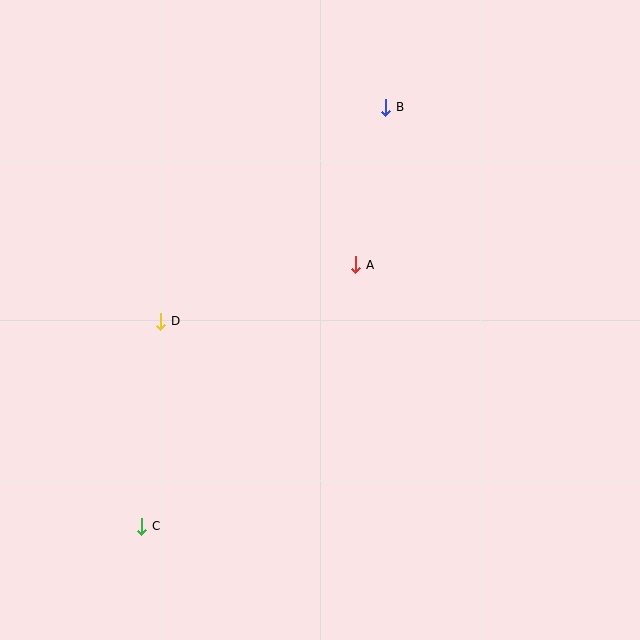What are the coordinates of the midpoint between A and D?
The midpoint between A and D is at (258, 293).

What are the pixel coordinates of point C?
Point C is at (142, 526).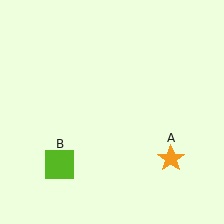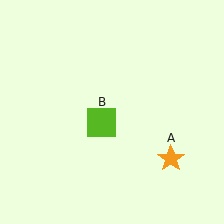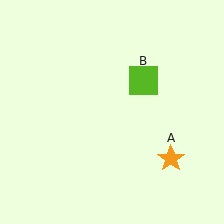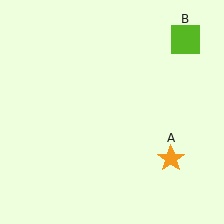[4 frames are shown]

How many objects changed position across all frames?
1 object changed position: lime square (object B).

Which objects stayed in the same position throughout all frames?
Orange star (object A) remained stationary.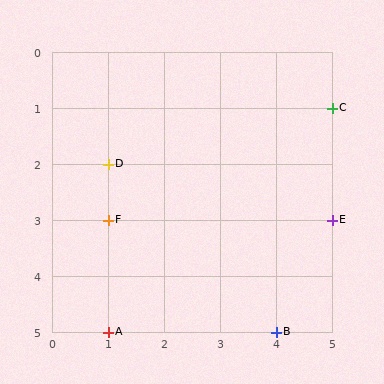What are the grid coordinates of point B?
Point B is at grid coordinates (4, 5).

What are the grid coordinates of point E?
Point E is at grid coordinates (5, 3).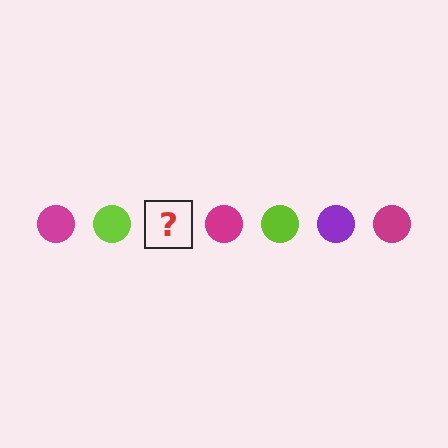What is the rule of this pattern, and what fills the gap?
The rule is that the pattern cycles through magenta, lime, purple circles. The gap should be filled with a purple circle.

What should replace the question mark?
The question mark should be replaced with a purple circle.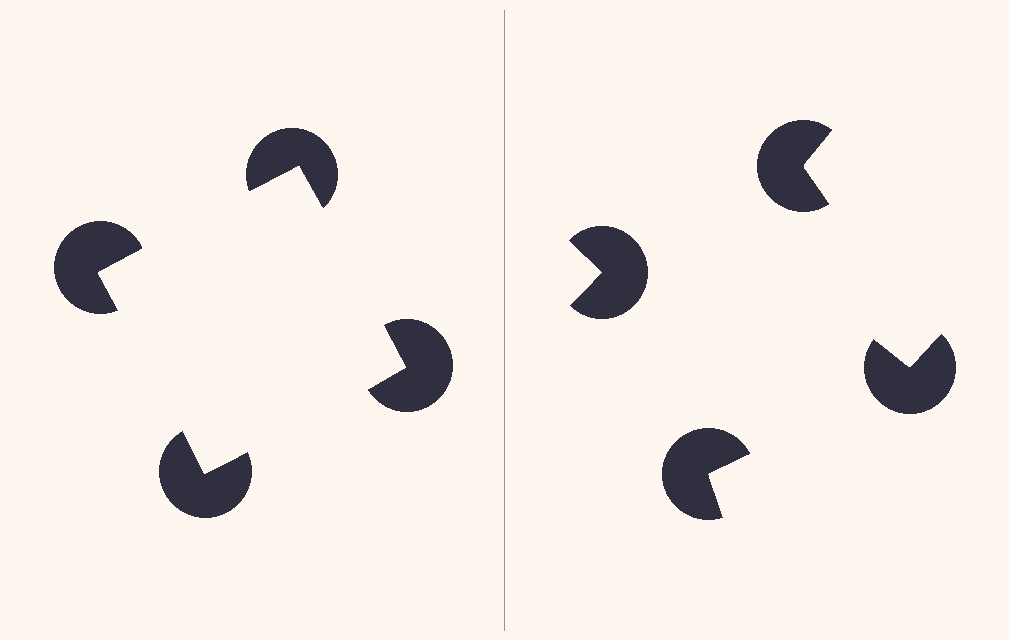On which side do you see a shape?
An illusory square appears on the left side. On the right side the wedge cuts are rotated, so no coherent shape forms.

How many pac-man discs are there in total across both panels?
8 — 4 on each side.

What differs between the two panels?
The pac-man discs are positioned identically on both sides; only the wedge orientations differ. On the left they align to a square; on the right they are misaligned.